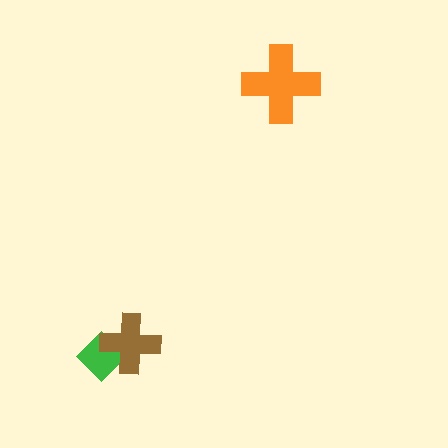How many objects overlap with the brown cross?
1 object overlaps with the brown cross.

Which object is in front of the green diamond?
The brown cross is in front of the green diamond.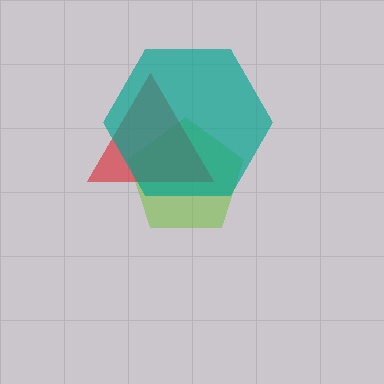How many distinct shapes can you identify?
There are 3 distinct shapes: a lime pentagon, a red triangle, a teal hexagon.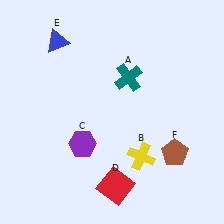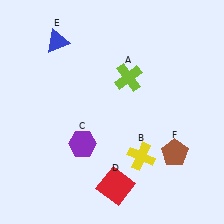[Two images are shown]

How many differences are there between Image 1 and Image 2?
There is 1 difference between the two images.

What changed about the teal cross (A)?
In Image 1, A is teal. In Image 2, it changed to lime.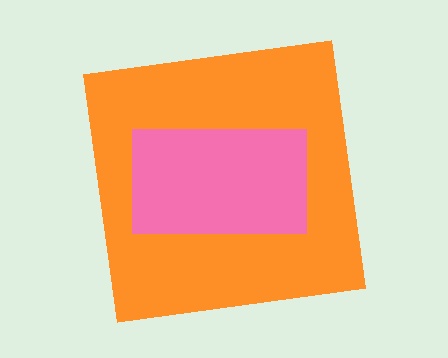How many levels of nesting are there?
2.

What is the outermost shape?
The orange square.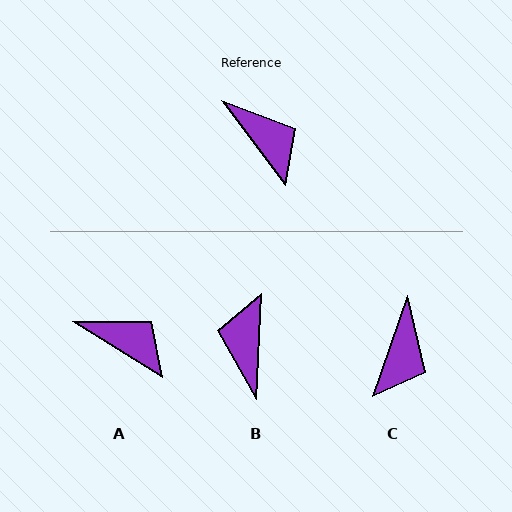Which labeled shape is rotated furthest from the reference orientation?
B, about 140 degrees away.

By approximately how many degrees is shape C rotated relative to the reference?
Approximately 56 degrees clockwise.